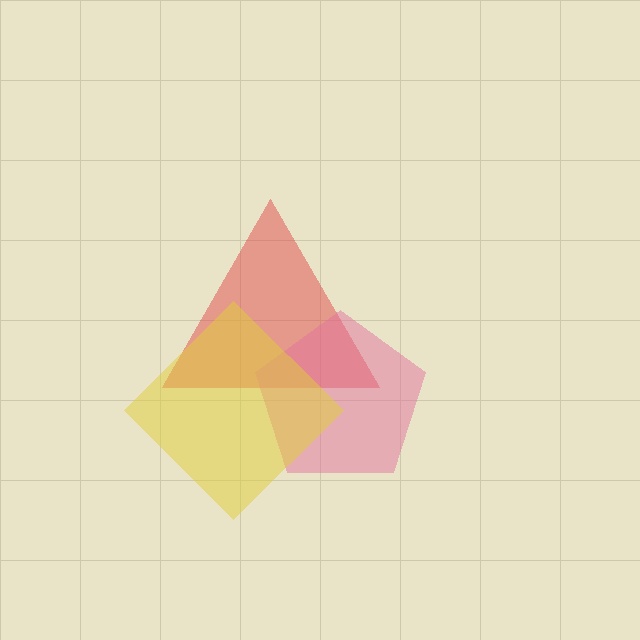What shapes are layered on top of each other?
The layered shapes are: a red triangle, a pink pentagon, a yellow diamond.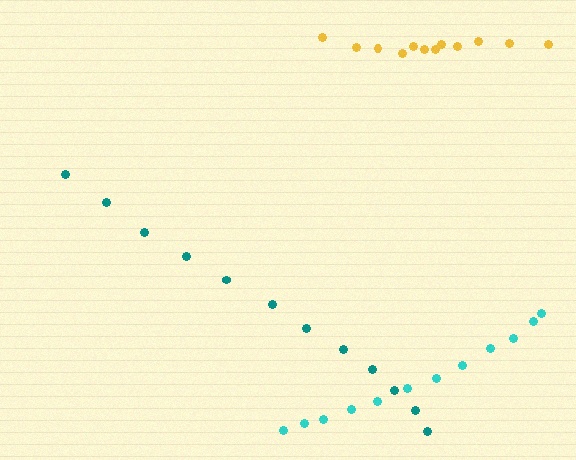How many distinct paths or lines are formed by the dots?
There are 3 distinct paths.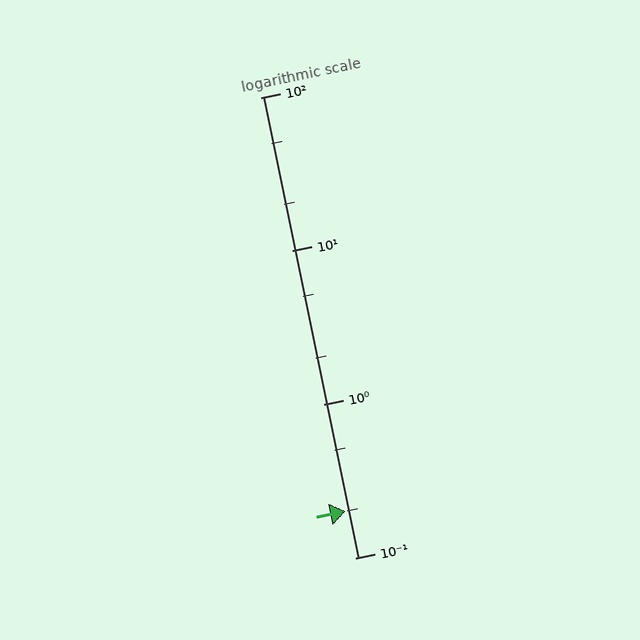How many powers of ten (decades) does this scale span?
The scale spans 3 decades, from 0.1 to 100.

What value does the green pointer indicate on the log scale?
The pointer indicates approximately 0.2.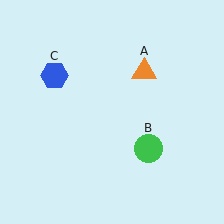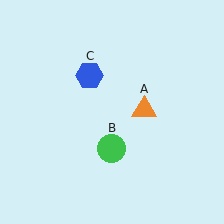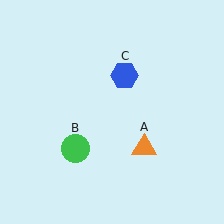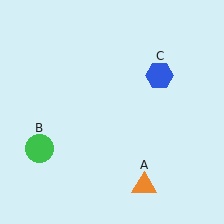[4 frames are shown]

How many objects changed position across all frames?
3 objects changed position: orange triangle (object A), green circle (object B), blue hexagon (object C).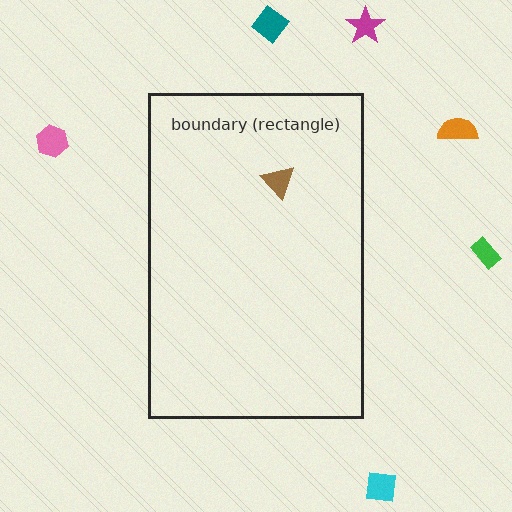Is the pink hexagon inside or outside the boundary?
Outside.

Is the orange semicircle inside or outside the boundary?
Outside.